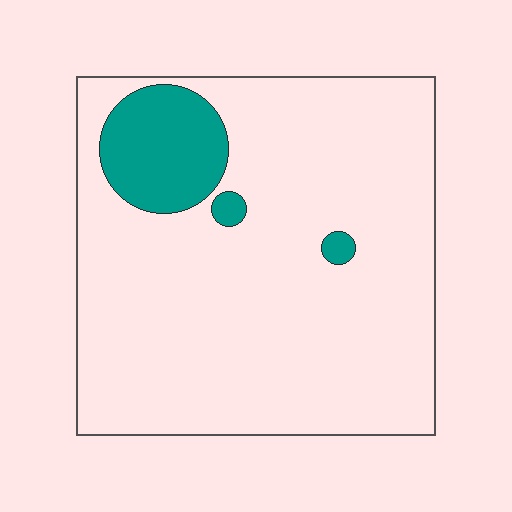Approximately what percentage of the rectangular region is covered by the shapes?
Approximately 10%.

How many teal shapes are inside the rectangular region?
3.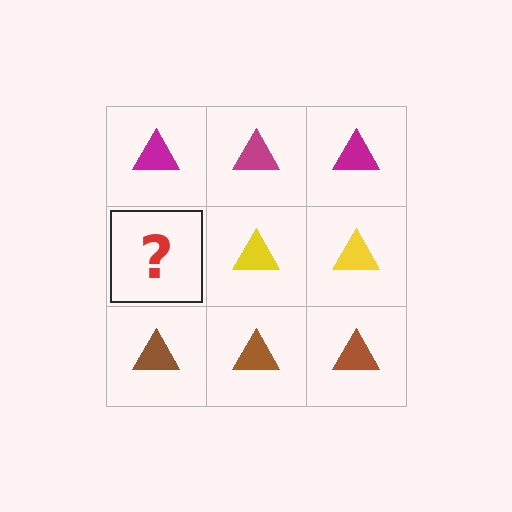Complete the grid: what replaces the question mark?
The question mark should be replaced with a yellow triangle.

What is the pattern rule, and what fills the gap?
The rule is that each row has a consistent color. The gap should be filled with a yellow triangle.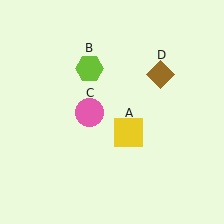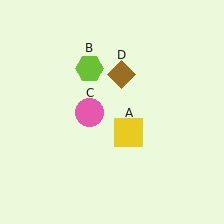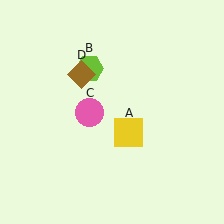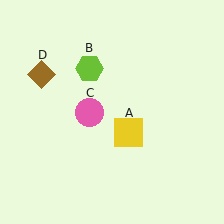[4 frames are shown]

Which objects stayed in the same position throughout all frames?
Yellow square (object A) and lime hexagon (object B) and pink circle (object C) remained stationary.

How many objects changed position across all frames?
1 object changed position: brown diamond (object D).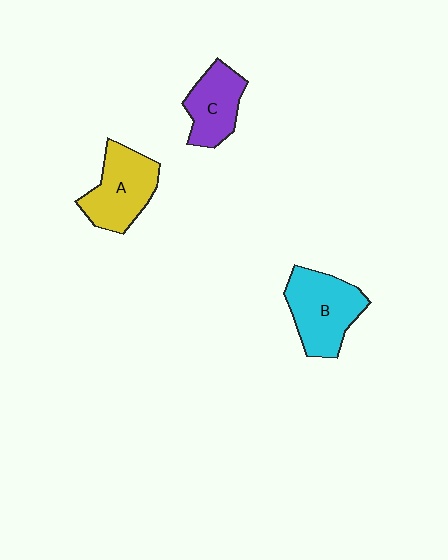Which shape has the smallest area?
Shape C (purple).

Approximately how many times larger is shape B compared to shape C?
Approximately 1.4 times.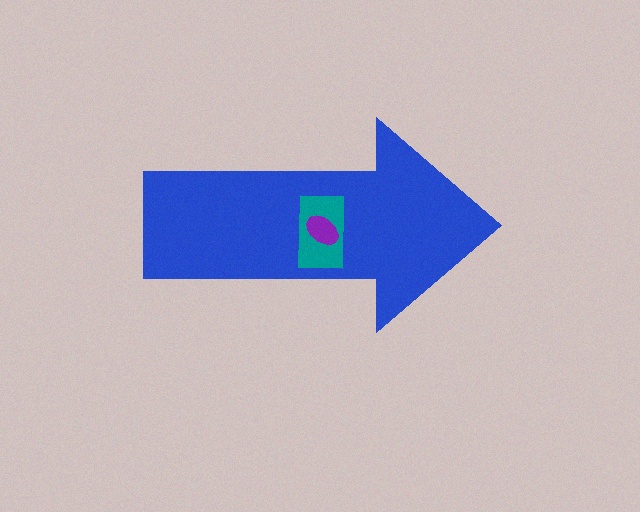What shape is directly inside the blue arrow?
The teal rectangle.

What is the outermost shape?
The blue arrow.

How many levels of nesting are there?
3.